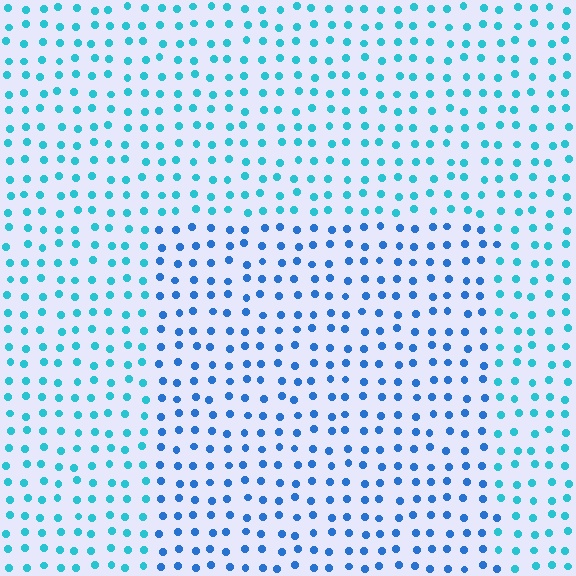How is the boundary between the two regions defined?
The boundary is defined purely by a slight shift in hue (about 29 degrees). Spacing, size, and orientation are identical on both sides.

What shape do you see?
I see a rectangle.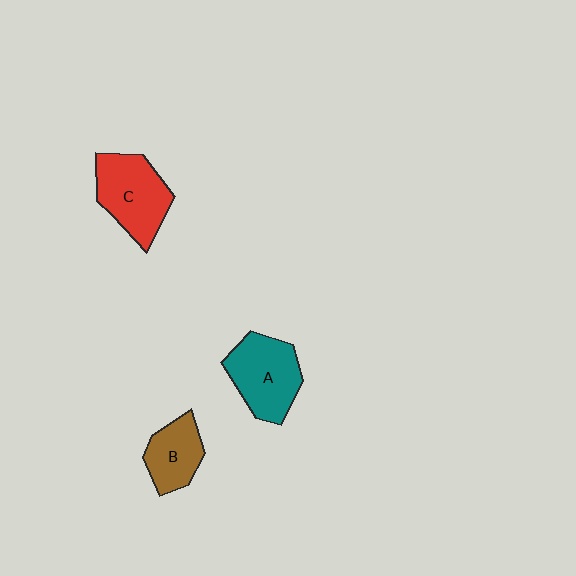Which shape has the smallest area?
Shape B (brown).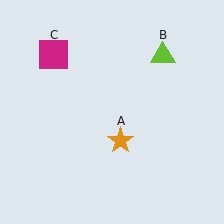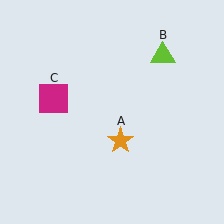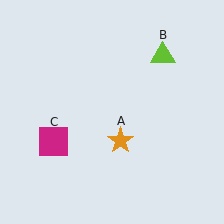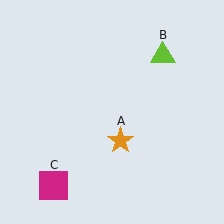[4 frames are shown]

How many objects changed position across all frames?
1 object changed position: magenta square (object C).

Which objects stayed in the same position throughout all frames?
Orange star (object A) and lime triangle (object B) remained stationary.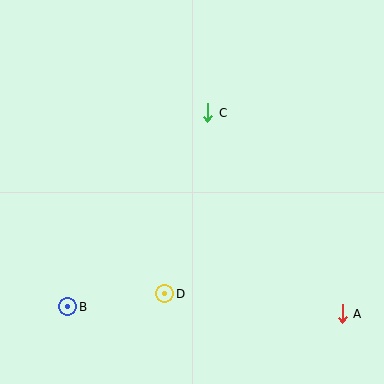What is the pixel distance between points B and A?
The distance between B and A is 274 pixels.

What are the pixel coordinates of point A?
Point A is at (342, 314).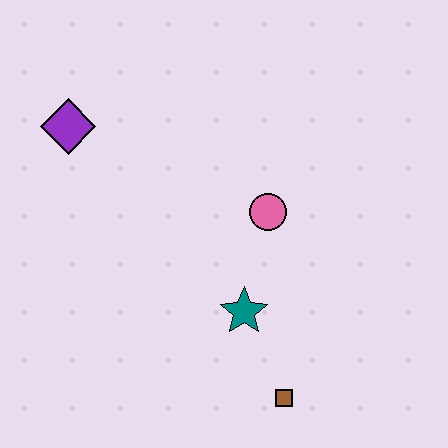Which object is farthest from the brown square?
The purple diamond is farthest from the brown square.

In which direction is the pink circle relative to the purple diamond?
The pink circle is to the right of the purple diamond.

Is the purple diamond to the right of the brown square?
No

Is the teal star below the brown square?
No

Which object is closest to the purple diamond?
The pink circle is closest to the purple diamond.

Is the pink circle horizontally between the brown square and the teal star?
Yes